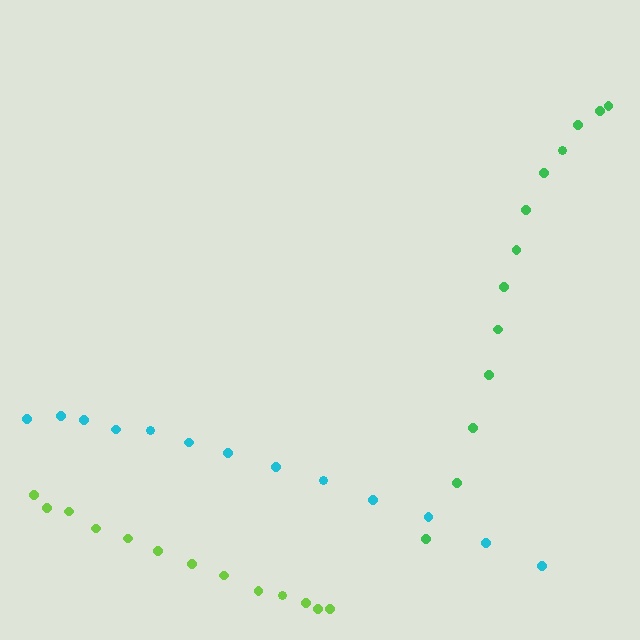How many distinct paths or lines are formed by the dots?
There are 3 distinct paths.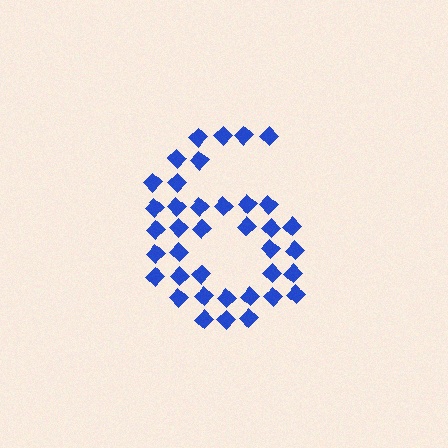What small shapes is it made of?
It is made of small diamonds.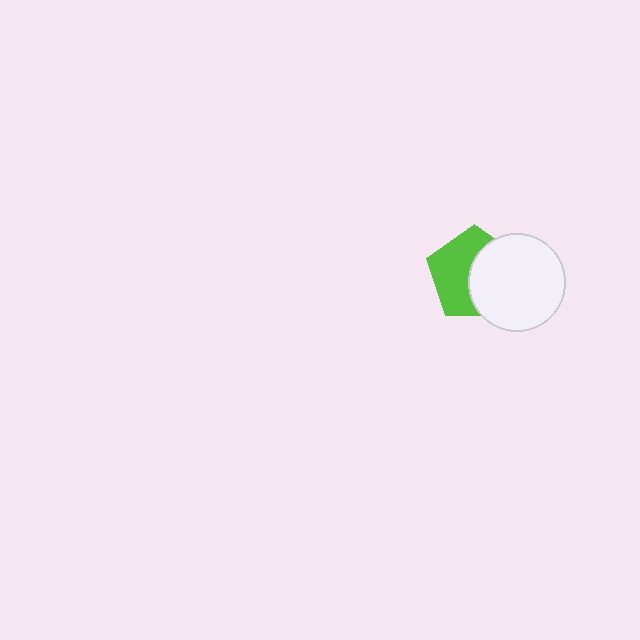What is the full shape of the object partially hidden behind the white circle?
The partially hidden object is a lime pentagon.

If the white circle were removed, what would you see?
You would see the complete lime pentagon.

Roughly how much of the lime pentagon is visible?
About half of it is visible (roughly 51%).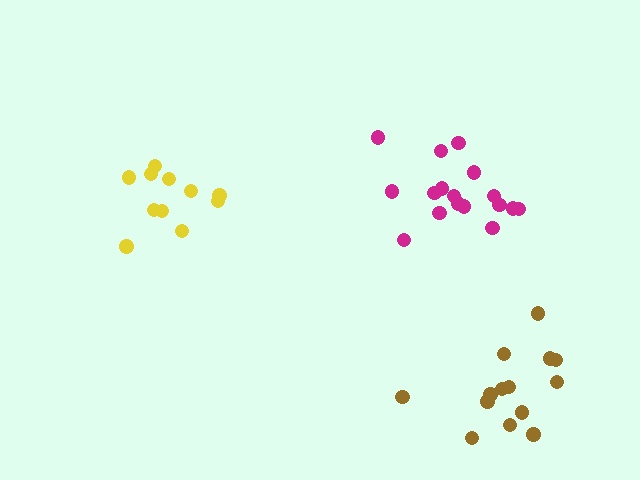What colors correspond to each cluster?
The clusters are colored: magenta, brown, yellow.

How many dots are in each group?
Group 1: 17 dots, Group 2: 14 dots, Group 3: 11 dots (42 total).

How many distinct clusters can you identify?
There are 3 distinct clusters.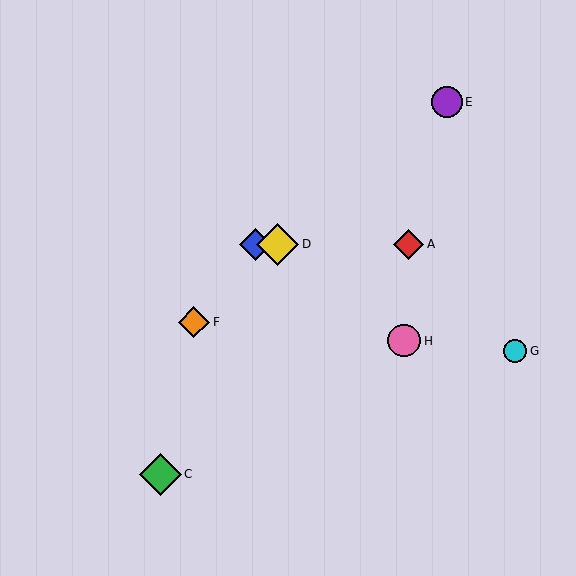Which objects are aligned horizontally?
Objects A, B, D are aligned horizontally.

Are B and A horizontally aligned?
Yes, both are at y≈244.